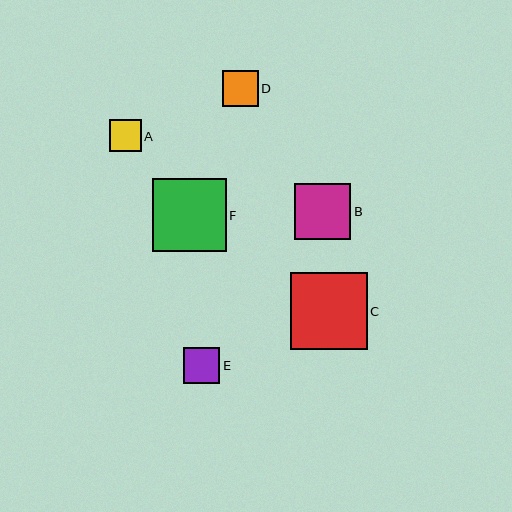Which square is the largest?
Square C is the largest with a size of approximately 77 pixels.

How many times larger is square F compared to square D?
Square F is approximately 2.0 times the size of square D.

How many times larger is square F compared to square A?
Square F is approximately 2.3 times the size of square A.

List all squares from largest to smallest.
From largest to smallest: C, F, B, E, D, A.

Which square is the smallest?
Square A is the smallest with a size of approximately 32 pixels.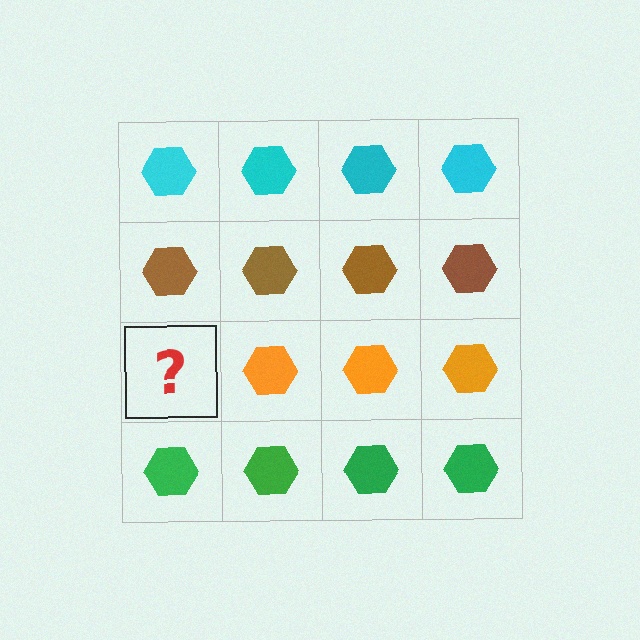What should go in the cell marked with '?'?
The missing cell should contain an orange hexagon.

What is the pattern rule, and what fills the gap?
The rule is that each row has a consistent color. The gap should be filled with an orange hexagon.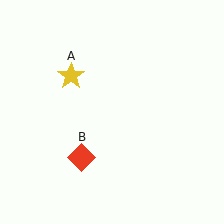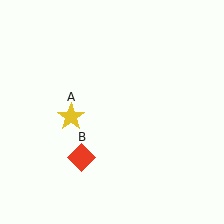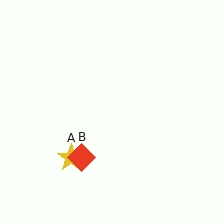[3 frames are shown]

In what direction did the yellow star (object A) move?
The yellow star (object A) moved down.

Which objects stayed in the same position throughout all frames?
Red diamond (object B) remained stationary.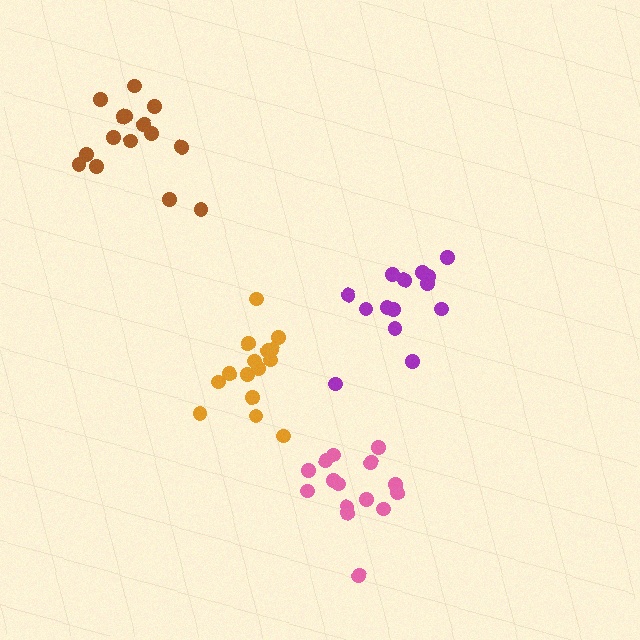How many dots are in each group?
Group 1: 14 dots, Group 2: 15 dots, Group 3: 15 dots, Group 4: 15 dots (59 total).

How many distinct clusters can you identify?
There are 4 distinct clusters.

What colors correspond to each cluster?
The clusters are colored: purple, pink, brown, orange.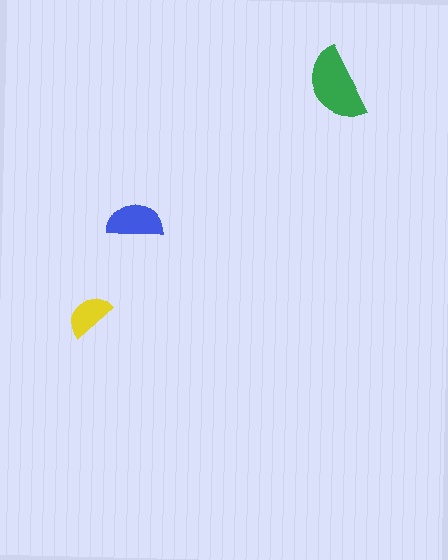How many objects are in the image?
There are 3 objects in the image.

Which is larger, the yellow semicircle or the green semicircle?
The green one.